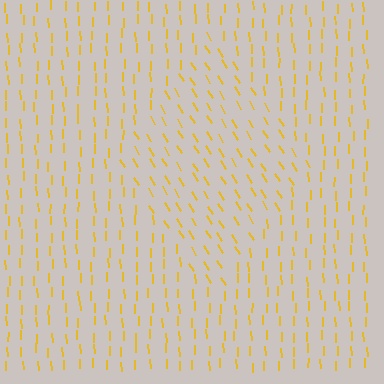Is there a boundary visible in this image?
Yes, there is a texture boundary formed by a change in line orientation.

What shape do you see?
I see a diamond.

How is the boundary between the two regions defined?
The boundary is defined purely by a change in line orientation (approximately 30 degrees difference). All lines are the same color and thickness.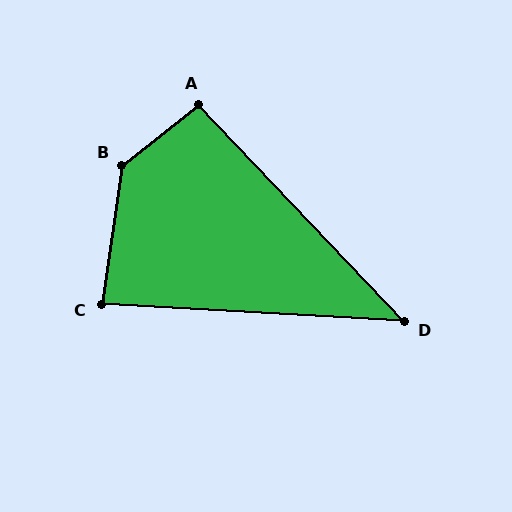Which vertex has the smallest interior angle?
D, at approximately 43 degrees.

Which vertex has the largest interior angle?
B, at approximately 137 degrees.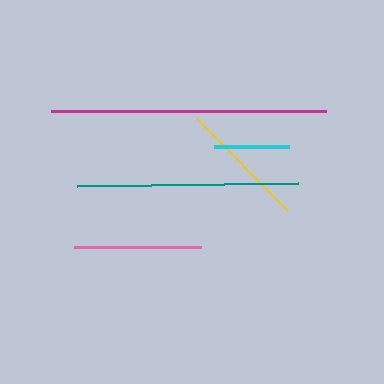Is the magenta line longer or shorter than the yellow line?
The magenta line is longer than the yellow line.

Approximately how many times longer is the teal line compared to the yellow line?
The teal line is approximately 1.7 times the length of the yellow line.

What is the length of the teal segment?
The teal segment is approximately 222 pixels long.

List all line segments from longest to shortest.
From longest to shortest: magenta, teal, yellow, pink, cyan.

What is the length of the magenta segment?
The magenta segment is approximately 276 pixels long.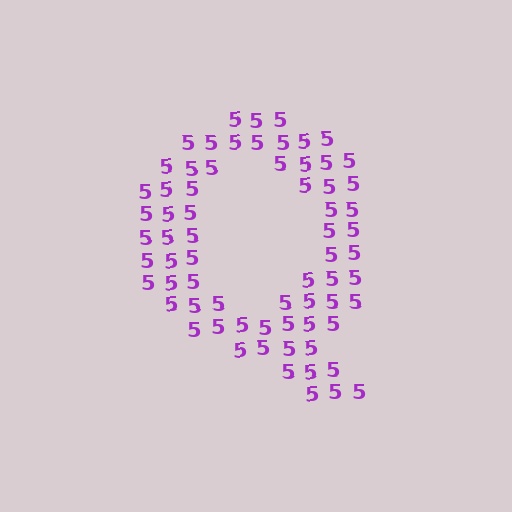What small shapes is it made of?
It is made of small digit 5's.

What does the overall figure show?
The overall figure shows the letter Q.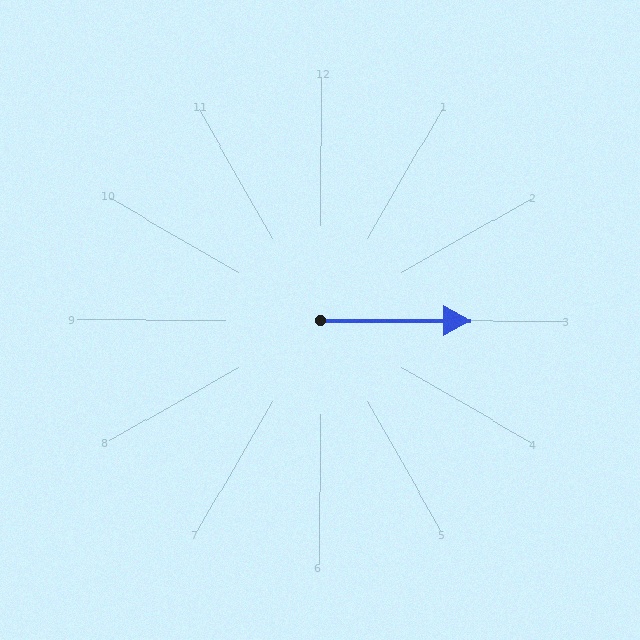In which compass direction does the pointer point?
East.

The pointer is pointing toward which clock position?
Roughly 3 o'clock.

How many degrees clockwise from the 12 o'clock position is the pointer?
Approximately 90 degrees.